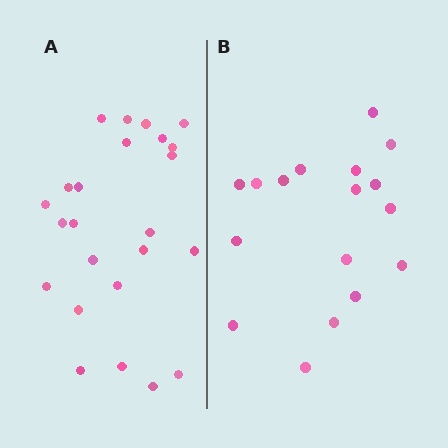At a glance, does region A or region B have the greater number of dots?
Region A (the left region) has more dots.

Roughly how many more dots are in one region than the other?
Region A has roughly 8 or so more dots than region B.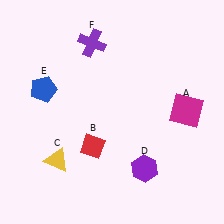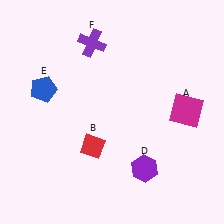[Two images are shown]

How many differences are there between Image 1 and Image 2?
There is 1 difference between the two images.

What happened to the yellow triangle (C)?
The yellow triangle (C) was removed in Image 2. It was in the bottom-left area of Image 1.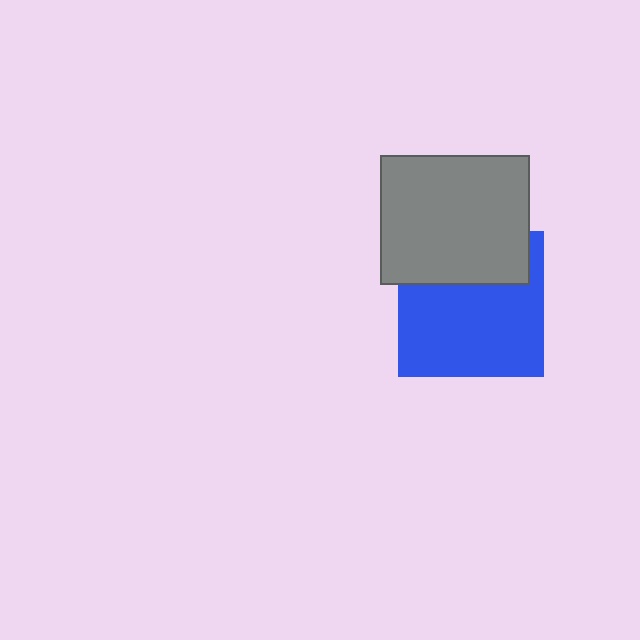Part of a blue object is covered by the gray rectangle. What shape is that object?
It is a square.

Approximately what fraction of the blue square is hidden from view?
Roughly 33% of the blue square is hidden behind the gray rectangle.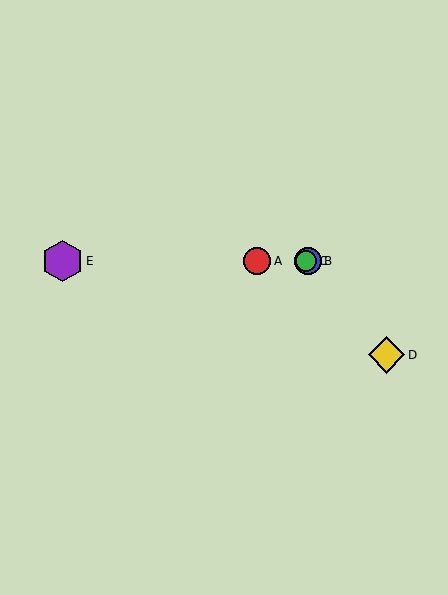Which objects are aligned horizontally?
Objects A, B, C, E are aligned horizontally.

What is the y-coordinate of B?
Object B is at y≈261.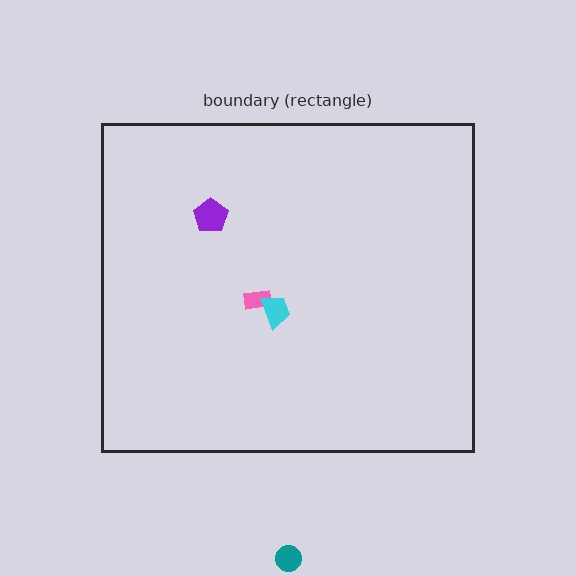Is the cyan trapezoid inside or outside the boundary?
Inside.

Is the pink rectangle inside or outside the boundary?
Inside.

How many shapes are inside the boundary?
3 inside, 1 outside.